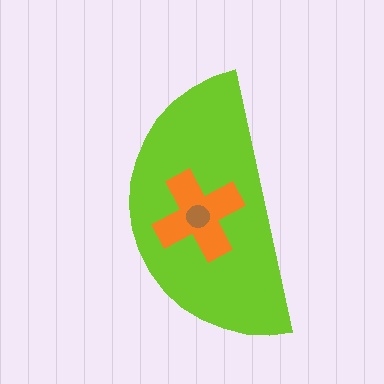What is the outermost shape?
The lime semicircle.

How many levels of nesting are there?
3.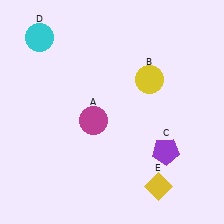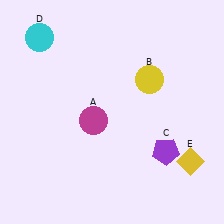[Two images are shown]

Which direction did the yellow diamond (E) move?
The yellow diamond (E) moved right.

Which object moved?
The yellow diamond (E) moved right.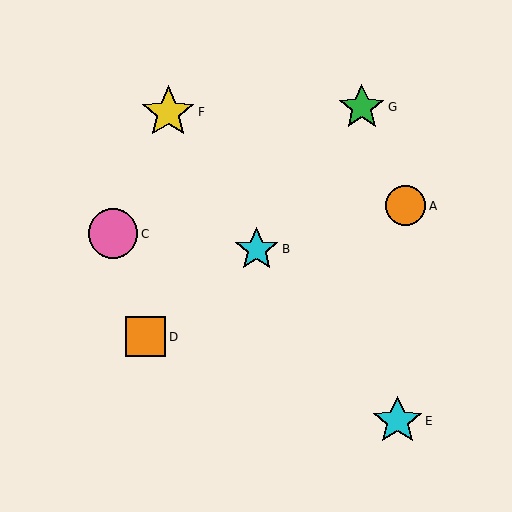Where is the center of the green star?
The center of the green star is at (362, 107).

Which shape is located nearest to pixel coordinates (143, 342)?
The orange square (labeled D) at (145, 337) is nearest to that location.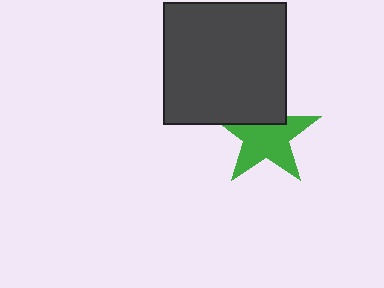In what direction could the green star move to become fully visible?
The green star could move down. That would shift it out from behind the dark gray square entirely.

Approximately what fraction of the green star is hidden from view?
Roughly 31% of the green star is hidden behind the dark gray square.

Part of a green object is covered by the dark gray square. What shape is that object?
It is a star.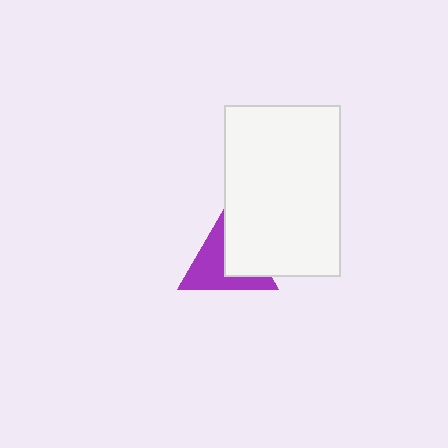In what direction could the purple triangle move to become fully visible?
The purple triangle could move left. That would shift it out from behind the white rectangle entirely.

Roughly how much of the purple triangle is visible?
About half of it is visible (roughly 55%).